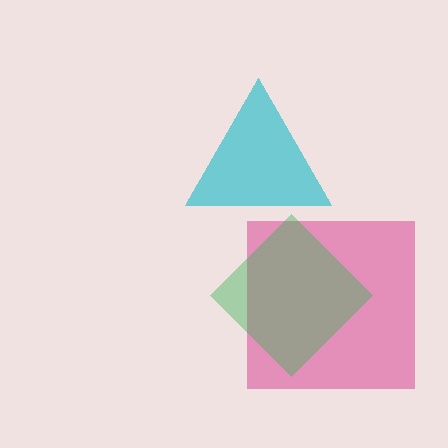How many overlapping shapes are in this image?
There are 3 overlapping shapes in the image.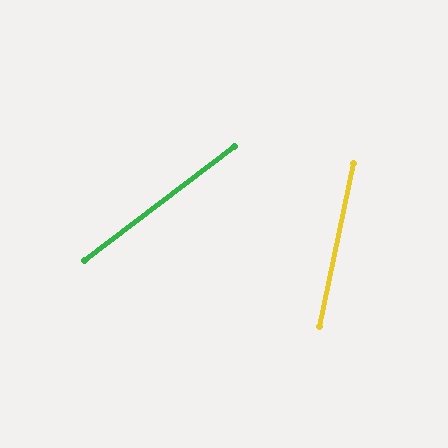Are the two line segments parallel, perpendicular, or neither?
Neither parallel nor perpendicular — they differ by about 41°.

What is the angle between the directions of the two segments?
Approximately 41 degrees.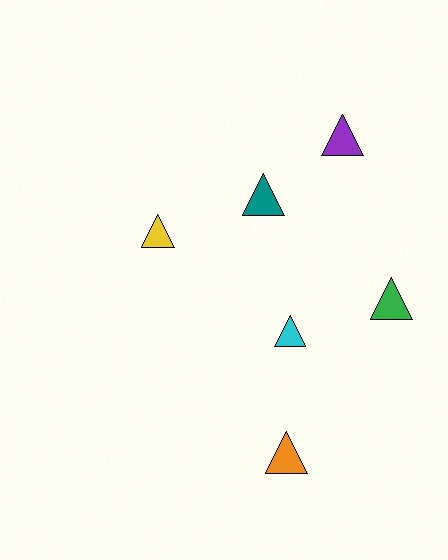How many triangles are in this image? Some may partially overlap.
There are 6 triangles.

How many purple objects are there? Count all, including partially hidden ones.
There is 1 purple object.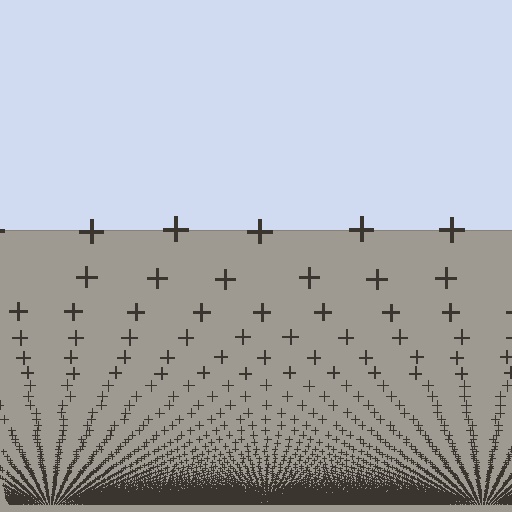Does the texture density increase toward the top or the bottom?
Density increases toward the bottom.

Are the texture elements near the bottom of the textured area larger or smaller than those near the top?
Smaller. The gradient is inverted — elements near the bottom are smaller and denser.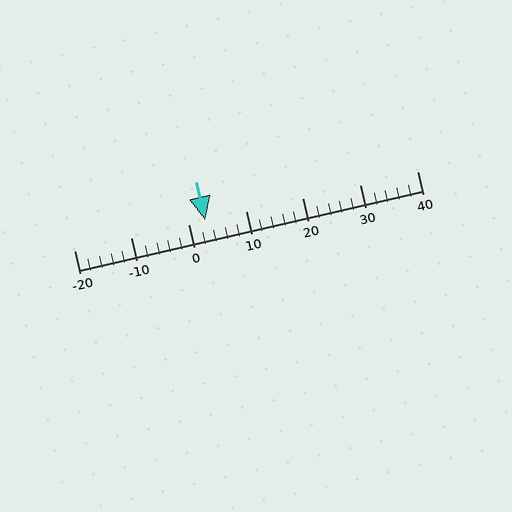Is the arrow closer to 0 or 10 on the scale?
The arrow is closer to 0.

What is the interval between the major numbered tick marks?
The major tick marks are spaced 10 units apart.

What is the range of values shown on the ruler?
The ruler shows values from -20 to 40.